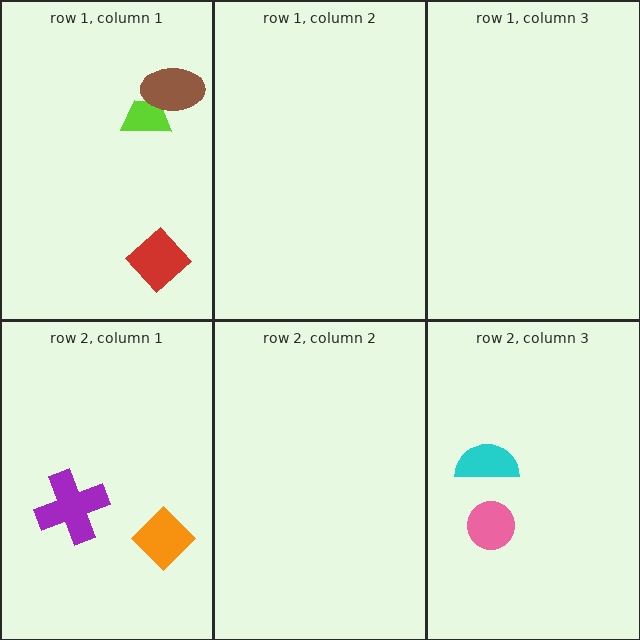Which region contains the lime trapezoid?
The row 1, column 1 region.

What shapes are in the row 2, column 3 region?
The pink circle, the cyan semicircle.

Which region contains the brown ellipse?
The row 1, column 1 region.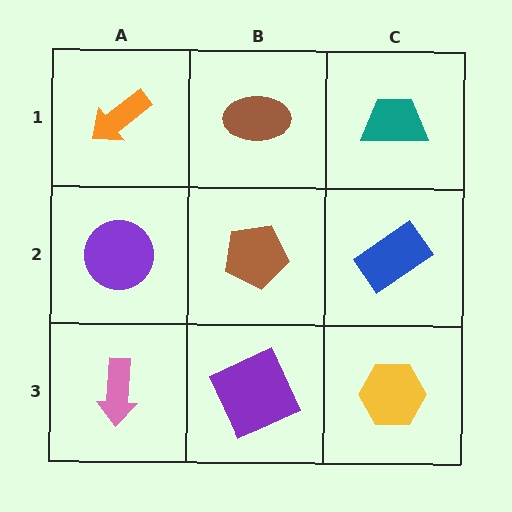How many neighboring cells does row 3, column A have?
2.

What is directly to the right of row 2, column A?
A brown pentagon.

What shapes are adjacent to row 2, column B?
A brown ellipse (row 1, column B), a purple square (row 3, column B), a purple circle (row 2, column A), a blue rectangle (row 2, column C).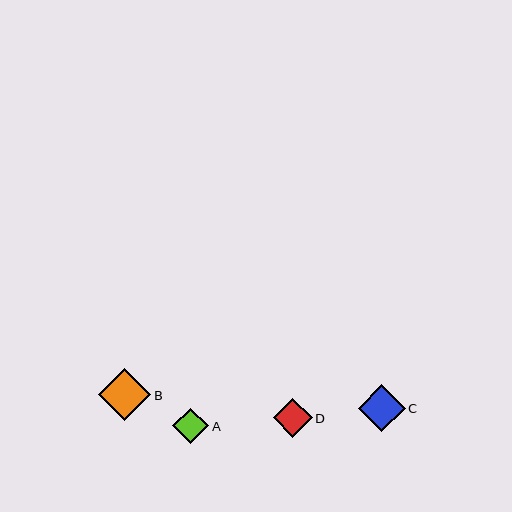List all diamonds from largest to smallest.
From largest to smallest: B, C, D, A.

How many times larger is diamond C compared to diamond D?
Diamond C is approximately 1.2 times the size of diamond D.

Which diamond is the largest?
Diamond B is the largest with a size of approximately 52 pixels.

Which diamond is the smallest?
Diamond A is the smallest with a size of approximately 36 pixels.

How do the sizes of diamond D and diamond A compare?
Diamond D and diamond A are approximately the same size.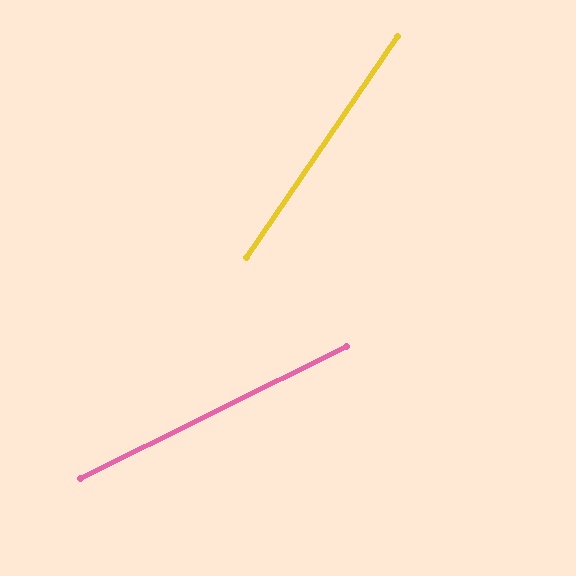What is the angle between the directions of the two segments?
Approximately 29 degrees.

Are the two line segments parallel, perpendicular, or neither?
Neither parallel nor perpendicular — they differ by about 29°.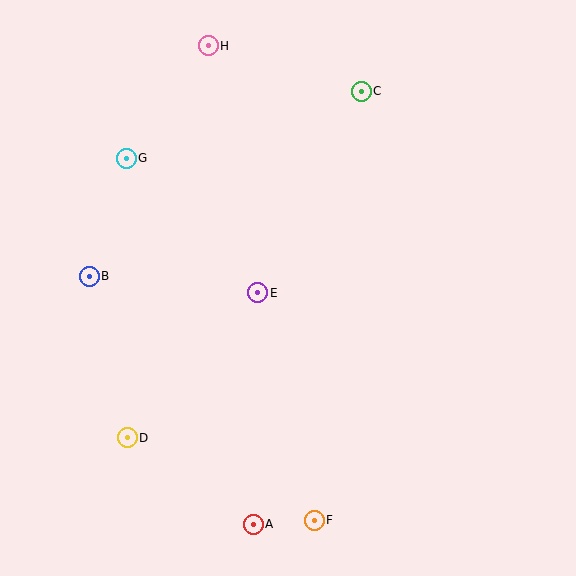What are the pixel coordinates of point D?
Point D is at (127, 438).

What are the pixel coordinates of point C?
Point C is at (361, 91).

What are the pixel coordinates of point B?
Point B is at (89, 276).